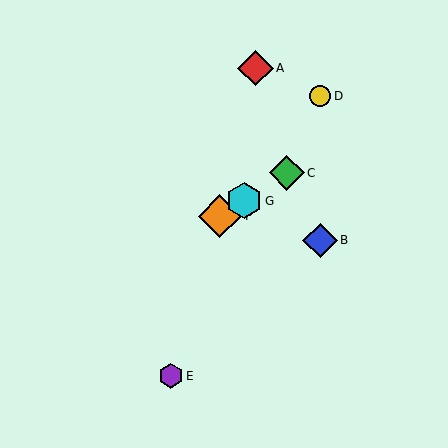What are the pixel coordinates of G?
Object G is at (244, 201).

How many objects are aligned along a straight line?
3 objects (C, F, G) are aligned along a straight line.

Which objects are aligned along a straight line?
Objects C, F, G are aligned along a straight line.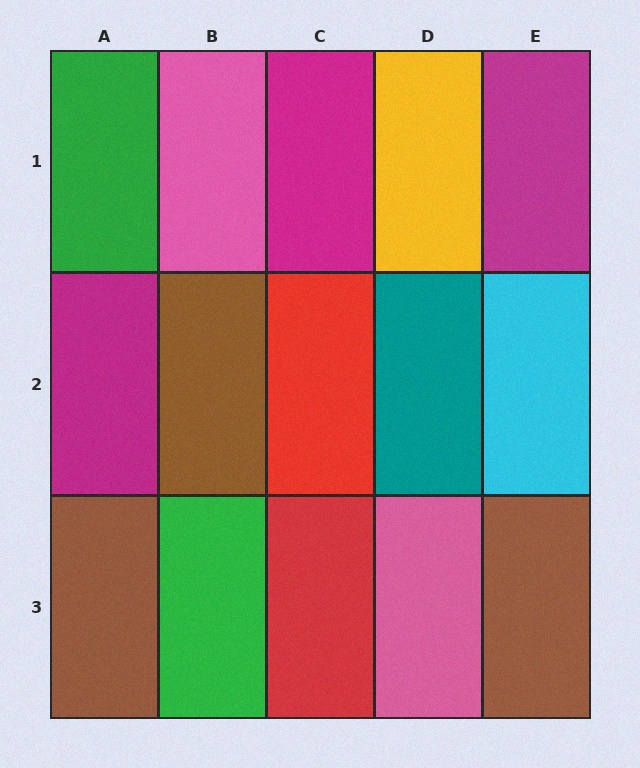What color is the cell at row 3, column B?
Green.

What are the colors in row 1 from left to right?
Green, pink, magenta, yellow, magenta.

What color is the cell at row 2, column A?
Magenta.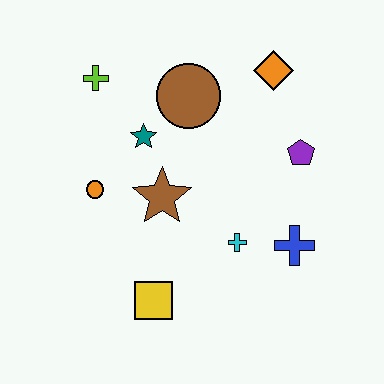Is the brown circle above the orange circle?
Yes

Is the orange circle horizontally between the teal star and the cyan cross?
No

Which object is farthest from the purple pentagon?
The lime cross is farthest from the purple pentagon.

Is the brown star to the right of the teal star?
Yes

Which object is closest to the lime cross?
The teal star is closest to the lime cross.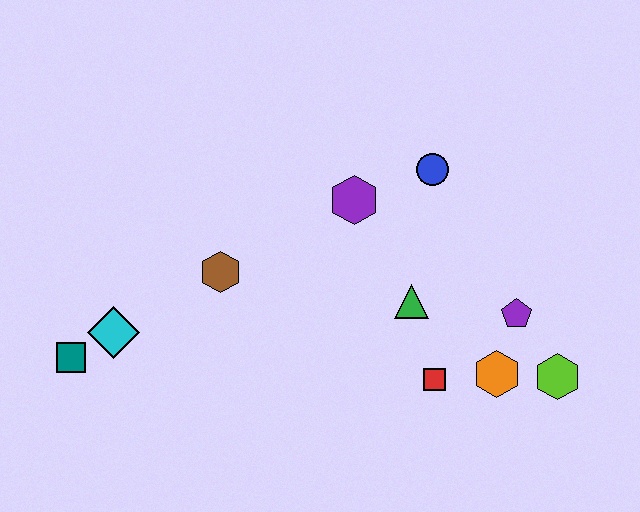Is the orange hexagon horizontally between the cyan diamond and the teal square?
No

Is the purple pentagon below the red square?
No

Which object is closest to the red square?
The orange hexagon is closest to the red square.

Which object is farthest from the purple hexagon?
The teal square is farthest from the purple hexagon.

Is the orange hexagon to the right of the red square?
Yes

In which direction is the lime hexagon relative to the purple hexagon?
The lime hexagon is to the right of the purple hexagon.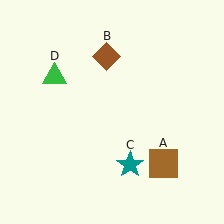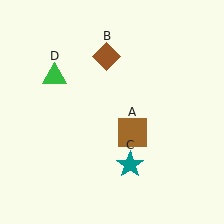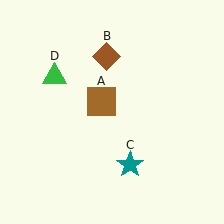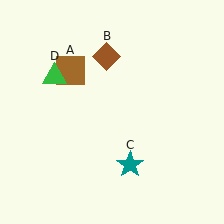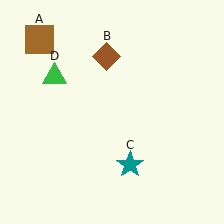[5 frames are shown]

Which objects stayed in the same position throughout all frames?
Brown diamond (object B) and teal star (object C) and green triangle (object D) remained stationary.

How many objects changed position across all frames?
1 object changed position: brown square (object A).